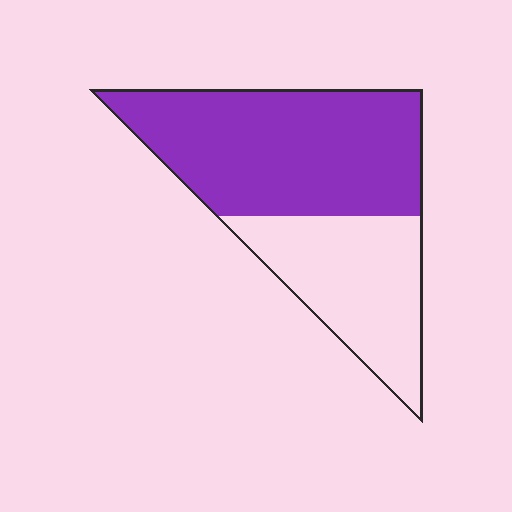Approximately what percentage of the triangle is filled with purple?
Approximately 60%.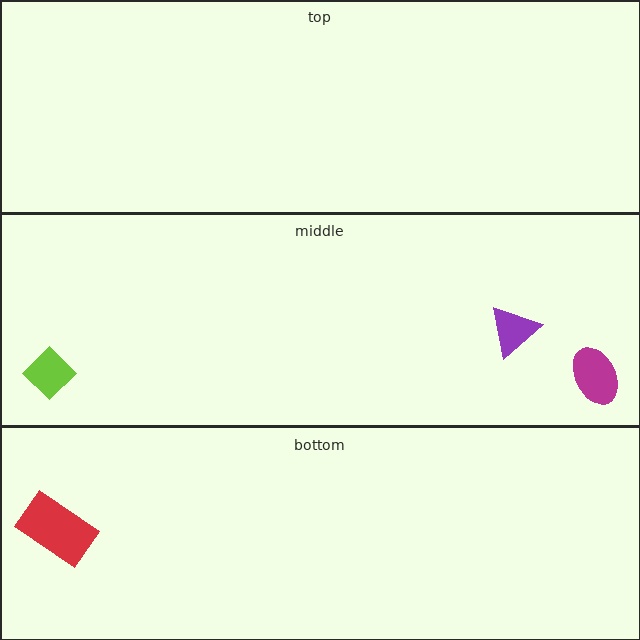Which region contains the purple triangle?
The middle region.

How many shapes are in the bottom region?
1.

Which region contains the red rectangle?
The bottom region.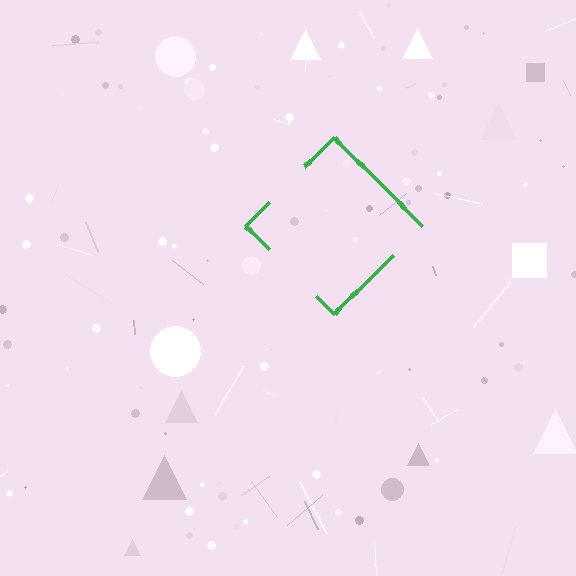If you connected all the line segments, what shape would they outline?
They would outline a diamond.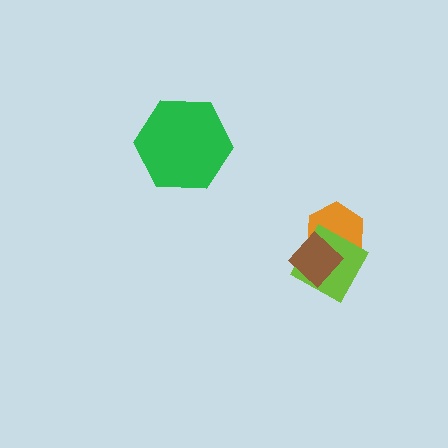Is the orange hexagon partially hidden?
Yes, it is partially covered by another shape.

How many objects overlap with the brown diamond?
2 objects overlap with the brown diamond.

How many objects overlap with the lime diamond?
2 objects overlap with the lime diamond.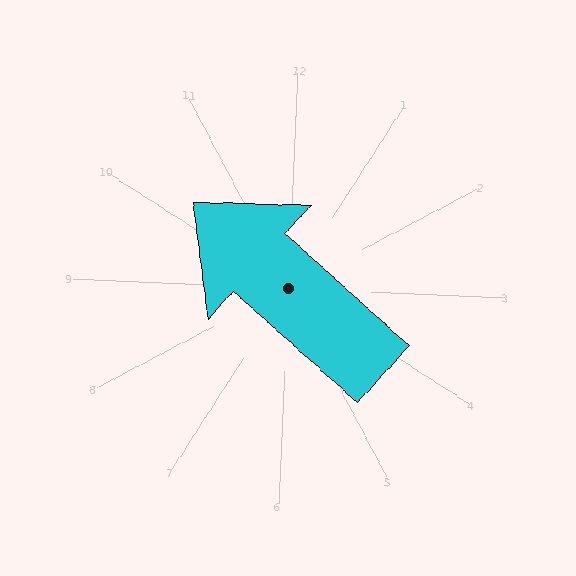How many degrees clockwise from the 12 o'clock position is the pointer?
Approximately 310 degrees.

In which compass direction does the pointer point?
Northwest.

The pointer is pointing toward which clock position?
Roughly 10 o'clock.